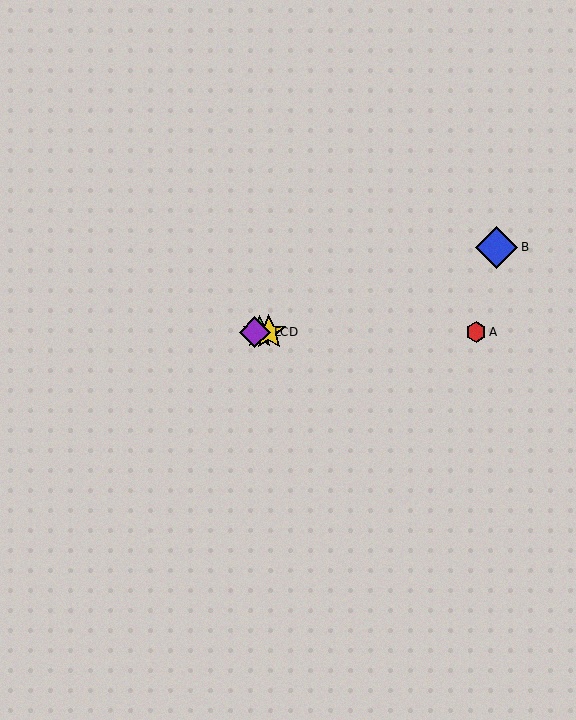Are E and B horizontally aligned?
No, E is at y≈332 and B is at y≈247.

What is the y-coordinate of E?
Object E is at y≈332.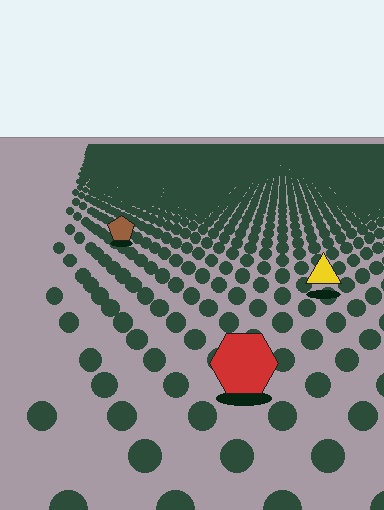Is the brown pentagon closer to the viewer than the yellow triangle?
No. The yellow triangle is closer — you can tell from the texture gradient: the ground texture is coarser near it.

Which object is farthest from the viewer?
The brown pentagon is farthest from the viewer. It appears smaller and the ground texture around it is denser.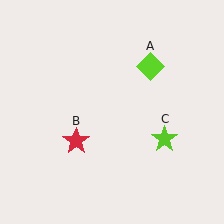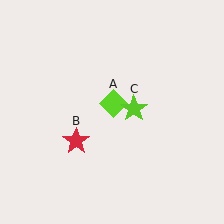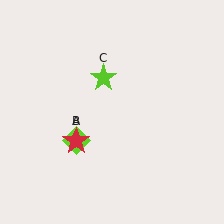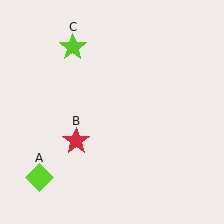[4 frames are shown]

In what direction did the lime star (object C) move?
The lime star (object C) moved up and to the left.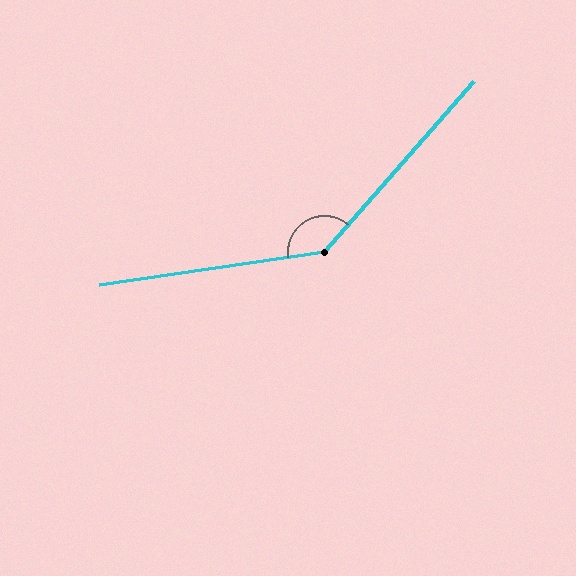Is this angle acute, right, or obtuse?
It is obtuse.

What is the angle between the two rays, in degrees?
Approximately 140 degrees.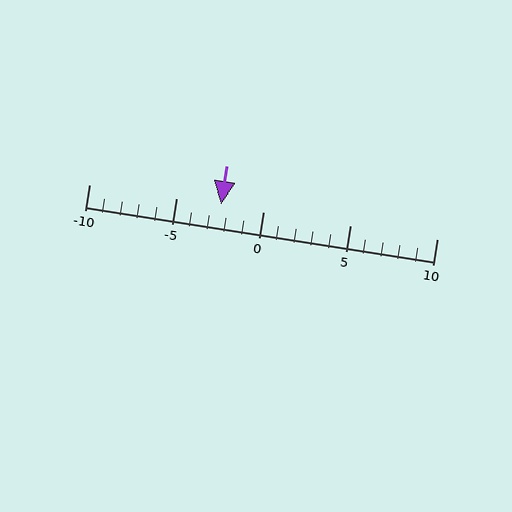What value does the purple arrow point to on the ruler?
The purple arrow points to approximately -2.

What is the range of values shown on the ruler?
The ruler shows values from -10 to 10.